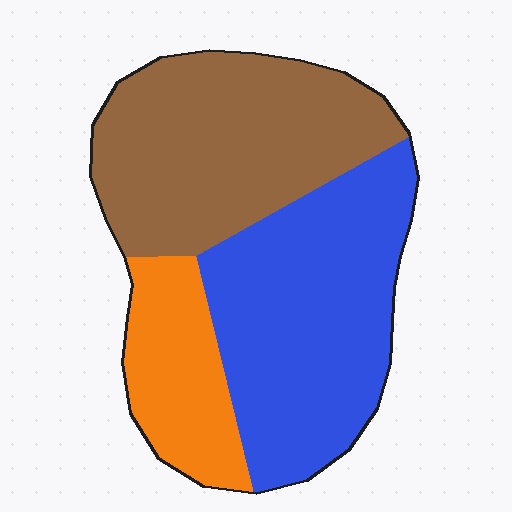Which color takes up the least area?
Orange, at roughly 20%.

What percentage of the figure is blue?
Blue takes up about two fifths (2/5) of the figure.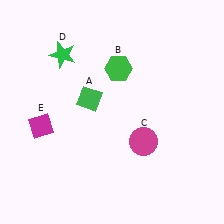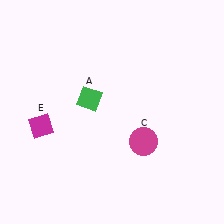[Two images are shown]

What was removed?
The green hexagon (B), the green star (D) were removed in Image 2.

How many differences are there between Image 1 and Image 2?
There are 2 differences between the two images.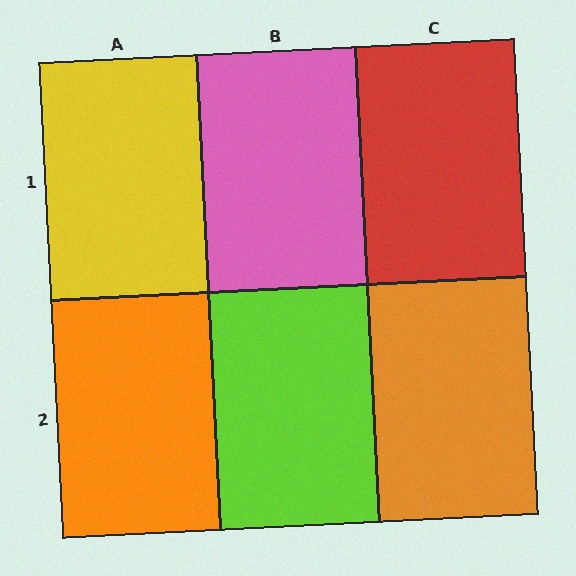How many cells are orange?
2 cells are orange.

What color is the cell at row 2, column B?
Lime.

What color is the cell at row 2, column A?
Orange.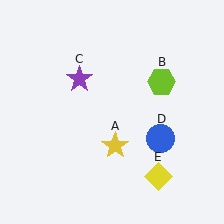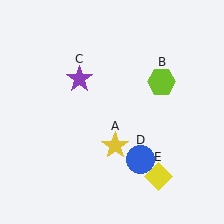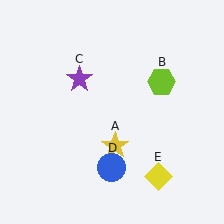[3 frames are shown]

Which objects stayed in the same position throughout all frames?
Yellow star (object A) and lime hexagon (object B) and purple star (object C) and yellow diamond (object E) remained stationary.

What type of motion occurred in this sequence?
The blue circle (object D) rotated clockwise around the center of the scene.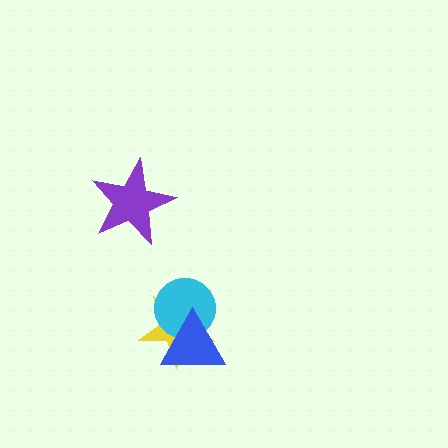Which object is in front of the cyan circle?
The blue triangle is in front of the cyan circle.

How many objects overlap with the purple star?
0 objects overlap with the purple star.